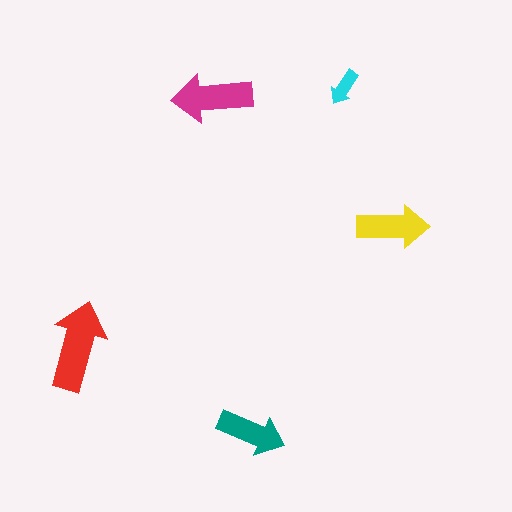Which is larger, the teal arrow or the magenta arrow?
The magenta one.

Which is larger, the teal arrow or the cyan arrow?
The teal one.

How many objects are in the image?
There are 5 objects in the image.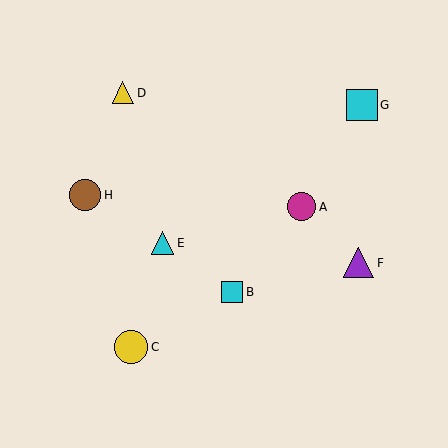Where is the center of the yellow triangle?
The center of the yellow triangle is at (123, 93).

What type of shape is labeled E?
Shape E is a cyan triangle.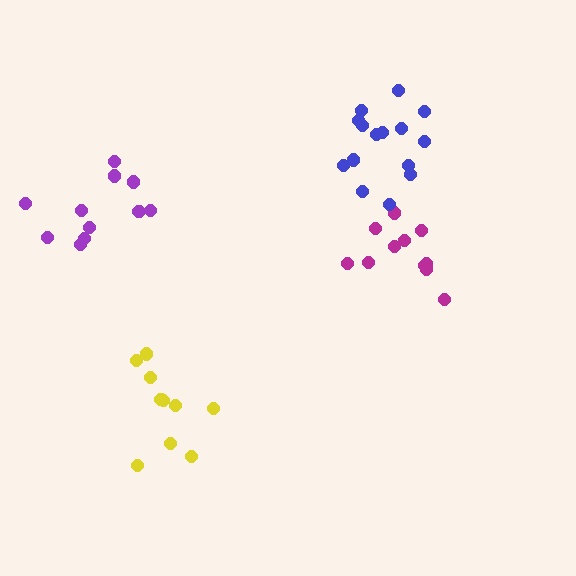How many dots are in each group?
Group 1: 10 dots, Group 2: 11 dots, Group 3: 11 dots, Group 4: 15 dots (47 total).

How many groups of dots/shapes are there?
There are 4 groups.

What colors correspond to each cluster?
The clusters are colored: yellow, magenta, purple, blue.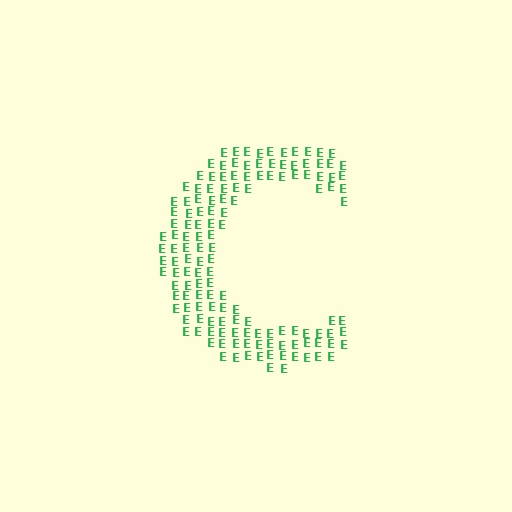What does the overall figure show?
The overall figure shows the letter C.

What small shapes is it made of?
It is made of small letter E's.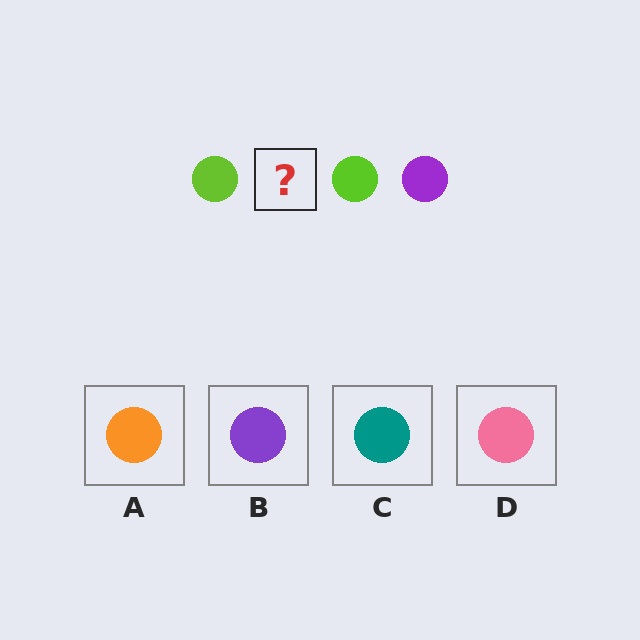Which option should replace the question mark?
Option B.